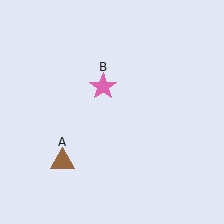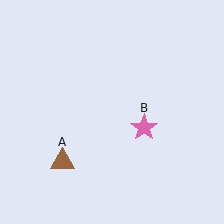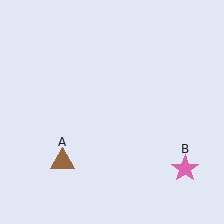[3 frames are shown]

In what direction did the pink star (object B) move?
The pink star (object B) moved down and to the right.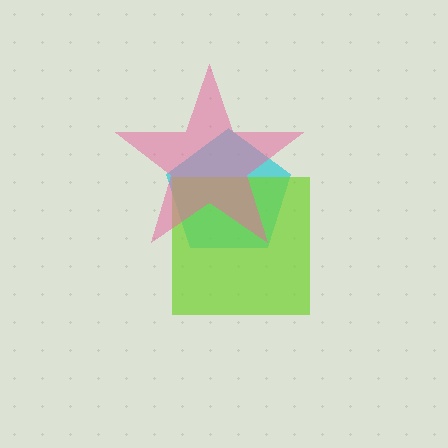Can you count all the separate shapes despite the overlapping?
Yes, there are 3 separate shapes.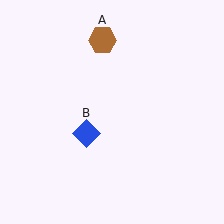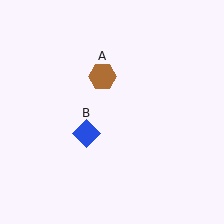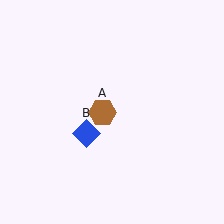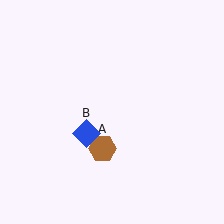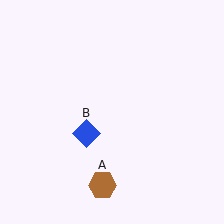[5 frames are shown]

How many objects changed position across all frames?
1 object changed position: brown hexagon (object A).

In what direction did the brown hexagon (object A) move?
The brown hexagon (object A) moved down.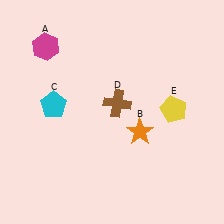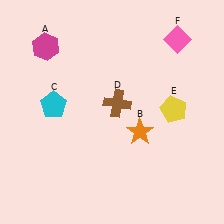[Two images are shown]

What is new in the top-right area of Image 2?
A pink diamond (F) was added in the top-right area of Image 2.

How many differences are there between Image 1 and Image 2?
There is 1 difference between the two images.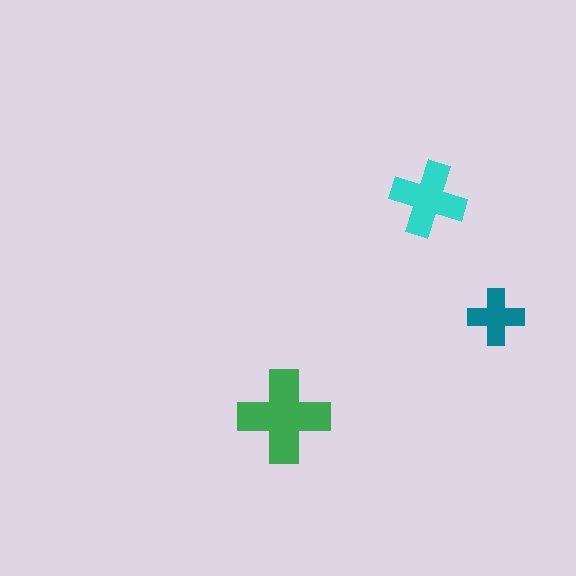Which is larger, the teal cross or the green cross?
The green one.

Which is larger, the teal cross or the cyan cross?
The cyan one.